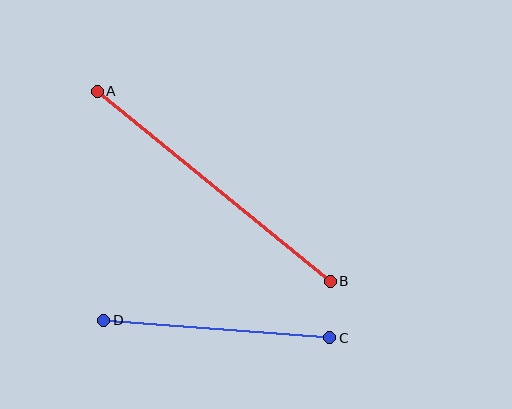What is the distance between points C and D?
The distance is approximately 227 pixels.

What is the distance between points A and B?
The distance is approximately 301 pixels.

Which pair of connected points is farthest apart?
Points A and B are farthest apart.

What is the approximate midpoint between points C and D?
The midpoint is at approximately (217, 329) pixels.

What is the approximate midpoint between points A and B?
The midpoint is at approximately (214, 186) pixels.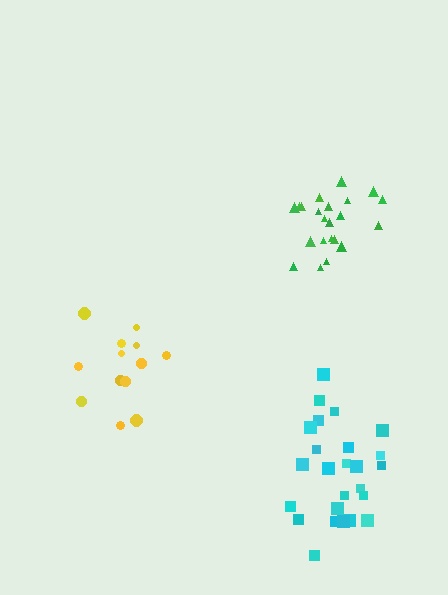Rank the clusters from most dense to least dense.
green, cyan, yellow.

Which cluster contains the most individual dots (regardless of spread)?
Cyan (25).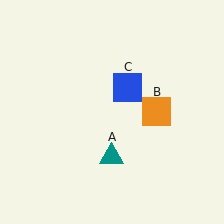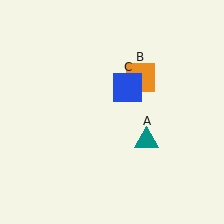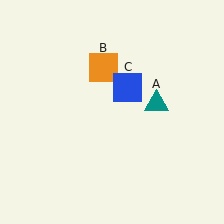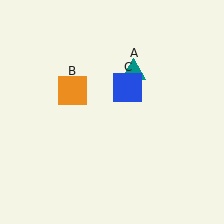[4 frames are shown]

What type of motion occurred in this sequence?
The teal triangle (object A), orange square (object B) rotated counterclockwise around the center of the scene.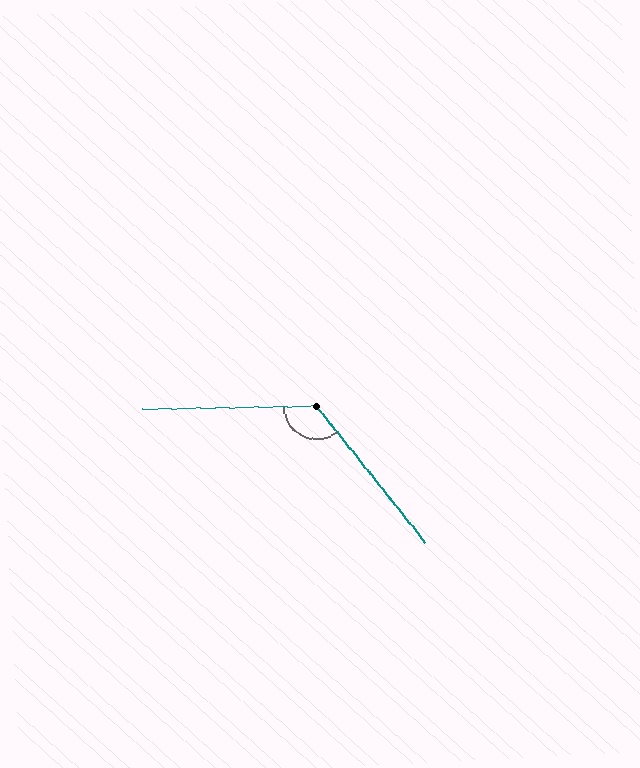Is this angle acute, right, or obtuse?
It is obtuse.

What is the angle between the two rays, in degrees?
Approximately 128 degrees.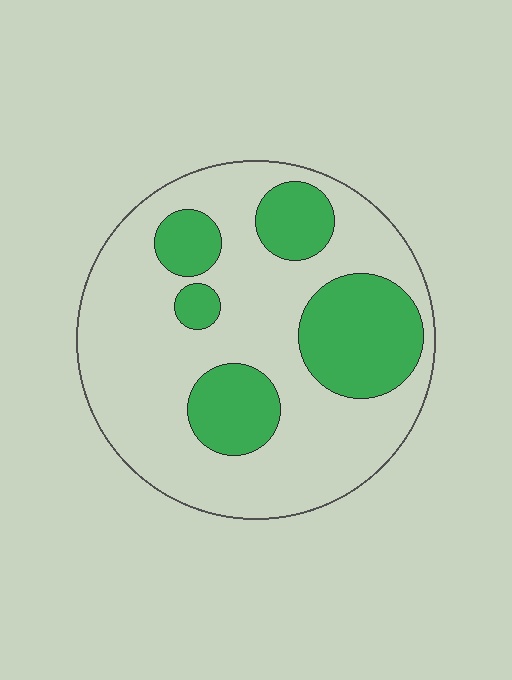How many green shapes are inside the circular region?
5.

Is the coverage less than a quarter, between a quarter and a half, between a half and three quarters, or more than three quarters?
Between a quarter and a half.